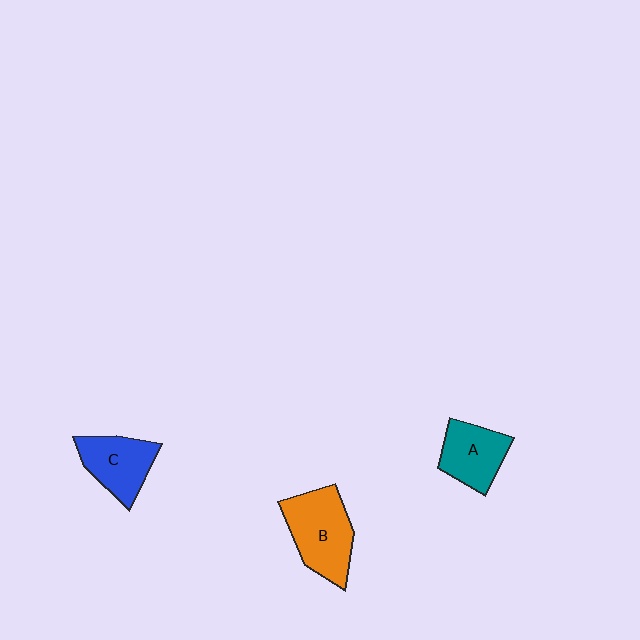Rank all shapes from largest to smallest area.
From largest to smallest: B (orange), C (blue), A (teal).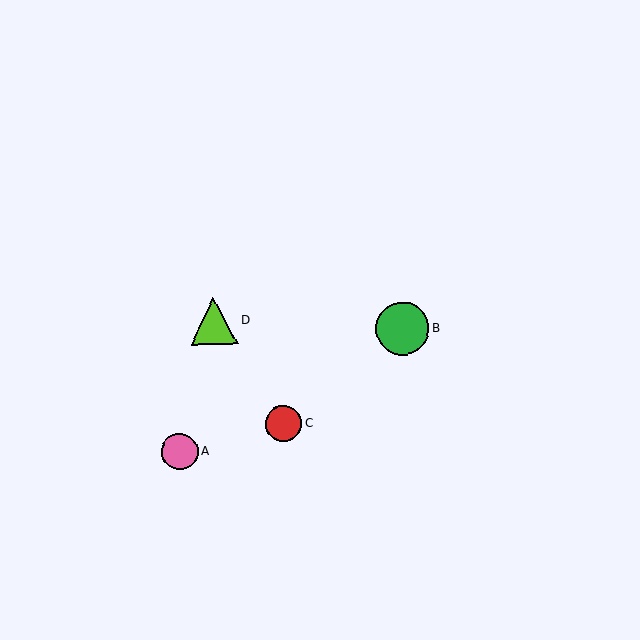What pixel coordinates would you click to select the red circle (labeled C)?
Click at (283, 424) to select the red circle C.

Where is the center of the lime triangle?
The center of the lime triangle is at (214, 321).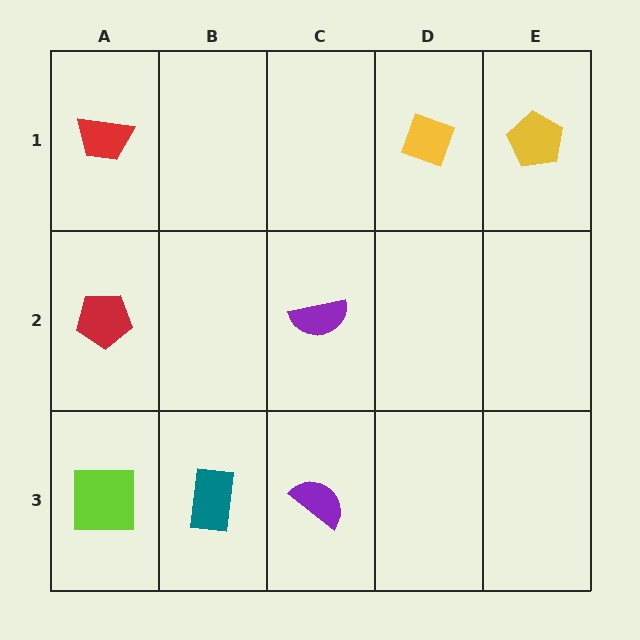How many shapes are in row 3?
3 shapes.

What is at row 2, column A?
A red pentagon.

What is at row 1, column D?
A yellow diamond.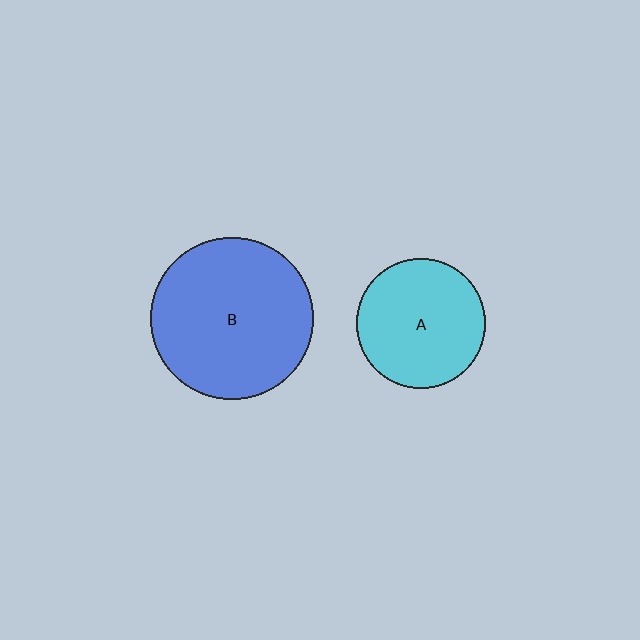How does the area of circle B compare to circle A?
Approximately 1.6 times.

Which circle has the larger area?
Circle B (blue).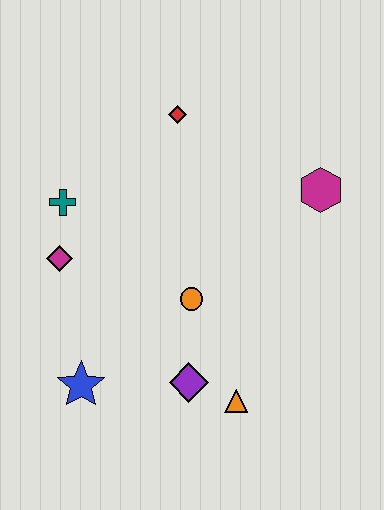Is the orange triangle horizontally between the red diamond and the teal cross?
No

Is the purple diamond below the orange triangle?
No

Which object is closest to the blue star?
The purple diamond is closest to the blue star.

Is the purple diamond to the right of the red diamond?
Yes